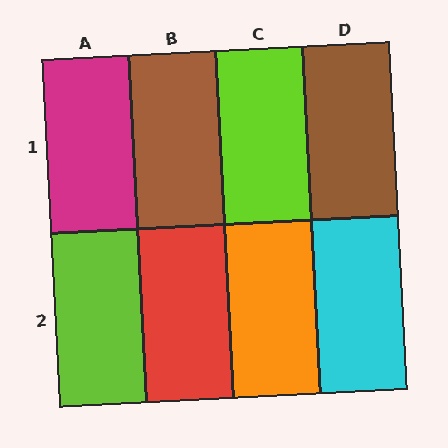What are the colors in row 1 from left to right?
Magenta, brown, lime, brown.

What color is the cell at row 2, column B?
Red.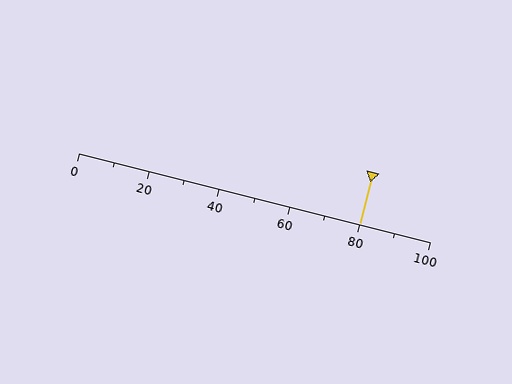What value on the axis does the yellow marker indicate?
The marker indicates approximately 80.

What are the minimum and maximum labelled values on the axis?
The axis runs from 0 to 100.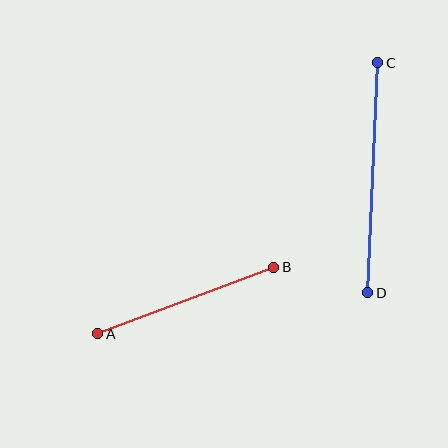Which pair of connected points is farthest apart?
Points C and D are farthest apart.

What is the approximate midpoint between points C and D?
The midpoint is at approximately (373, 178) pixels.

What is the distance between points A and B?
The distance is approximately 188 pixels.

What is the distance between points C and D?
The distance is approximately 230 pixels.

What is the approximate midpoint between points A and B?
The midpoint is at approximately (186, 300) pixels.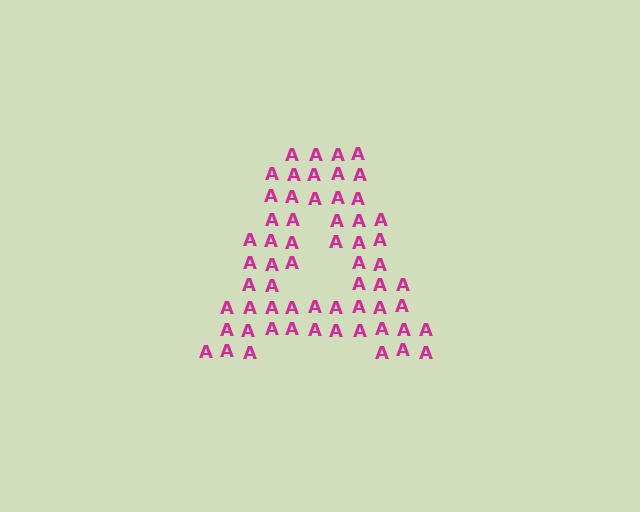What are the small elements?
The small elements are letter A's.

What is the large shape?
The large shape is the letter A.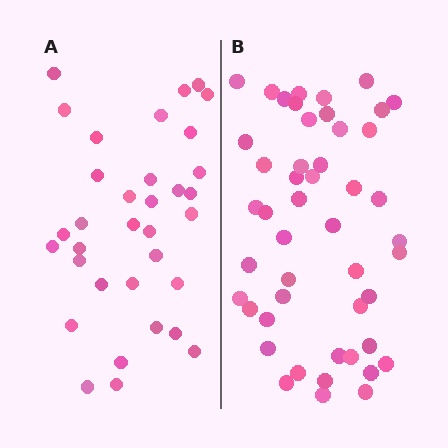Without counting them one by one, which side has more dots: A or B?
Region B (the right region) has more dots.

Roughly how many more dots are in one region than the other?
Region B has approximately 15 more dots than region A.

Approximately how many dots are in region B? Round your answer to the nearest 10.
About 50 dots. (The exact count is 48, which rounds to 50.)